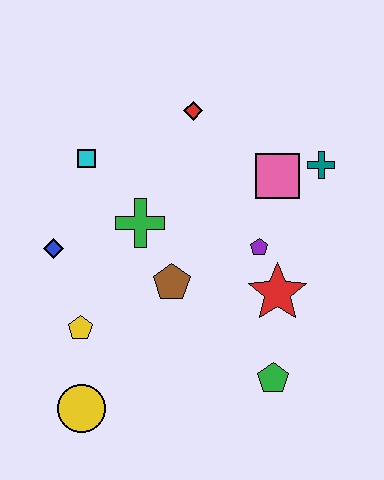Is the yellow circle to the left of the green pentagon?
Yes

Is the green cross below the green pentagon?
No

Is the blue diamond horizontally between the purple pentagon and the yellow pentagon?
No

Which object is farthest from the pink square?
The yellow circle is farthest from the pink square.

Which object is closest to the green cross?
The brown pentagon is closest to the green cross.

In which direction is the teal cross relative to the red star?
The teal cross is above the red star.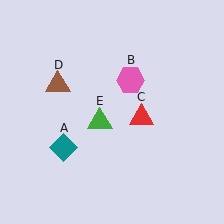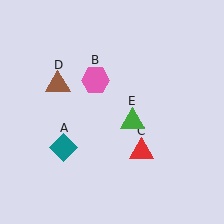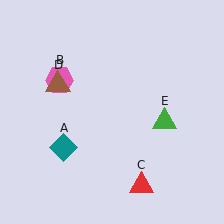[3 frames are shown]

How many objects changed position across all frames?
3 objects changed position: pink hexagon (object B), red triangle (object C), green triangle (object E).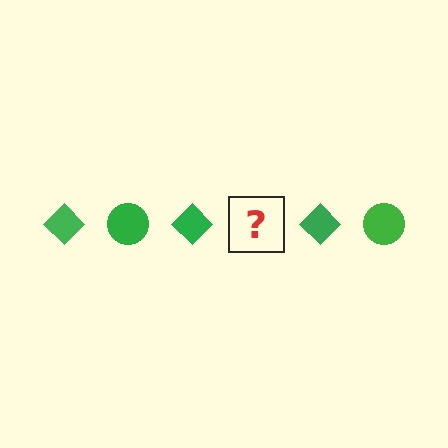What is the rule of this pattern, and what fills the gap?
The rule is that the pattern cycles through diamond, circle shapes in green. The gap should be filled with a green circle.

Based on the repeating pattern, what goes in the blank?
The blank should be a green circle.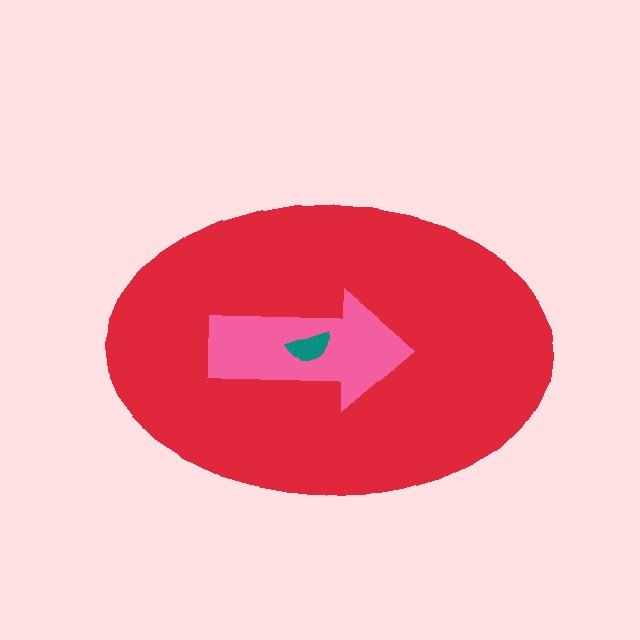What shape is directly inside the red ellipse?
The pink arrow.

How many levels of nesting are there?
3.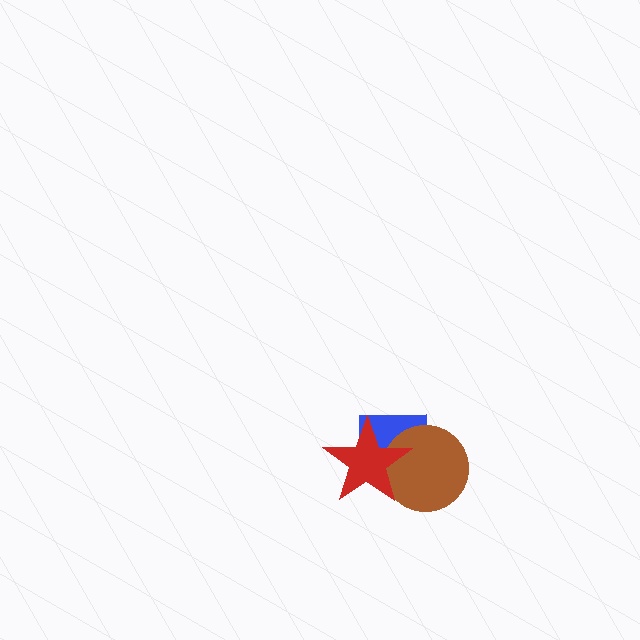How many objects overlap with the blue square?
2 objects overlap with the blue square.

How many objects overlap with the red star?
2 objects overlap with the red star.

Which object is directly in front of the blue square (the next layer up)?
The brown circle is directly in front of the blue square.